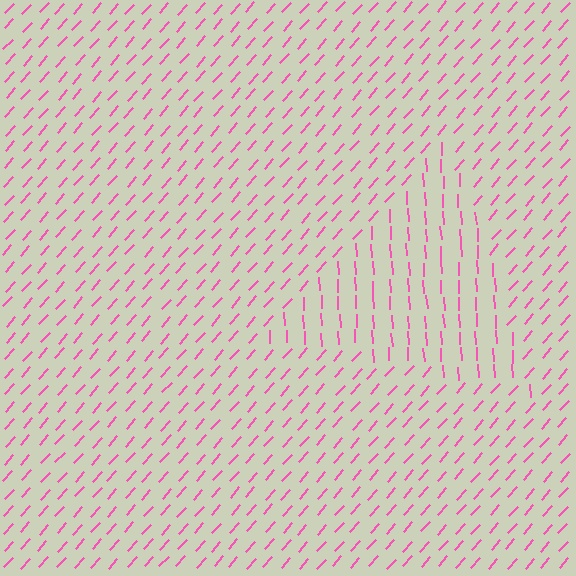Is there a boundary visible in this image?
Yes, there is a texture boundary formed by a change in line orientation.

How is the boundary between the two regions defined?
The boundary is defined purely by a change in line orientation (approximately 45 degrees difference). All lines are the same color and thickness.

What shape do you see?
I see a triangle.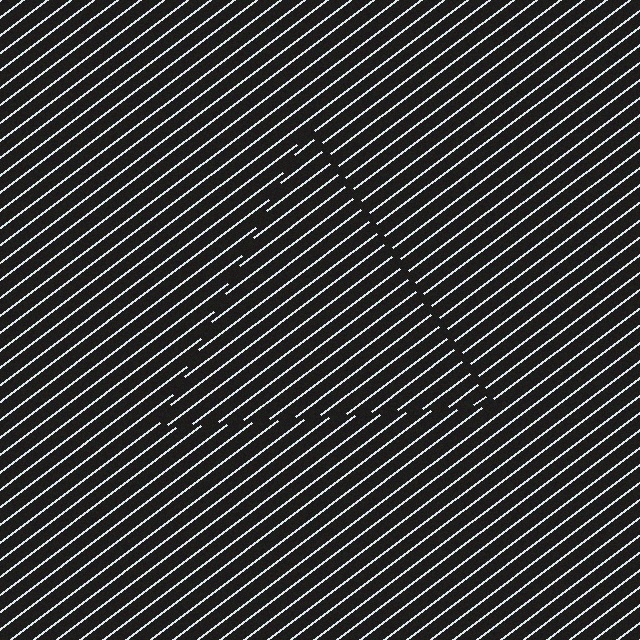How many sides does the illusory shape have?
3 sides — the line-ends trace a triangle.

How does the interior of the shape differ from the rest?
The interior of the shape contains the same grating, shifted by half a period — the contour is defined by the phase discontinuity where line-ends from the inner and outer gratings abut.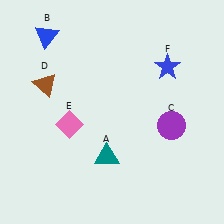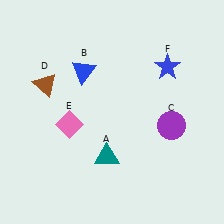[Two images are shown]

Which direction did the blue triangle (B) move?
The blue triangle (B) moved right.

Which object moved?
The blue triangle (B) moved right.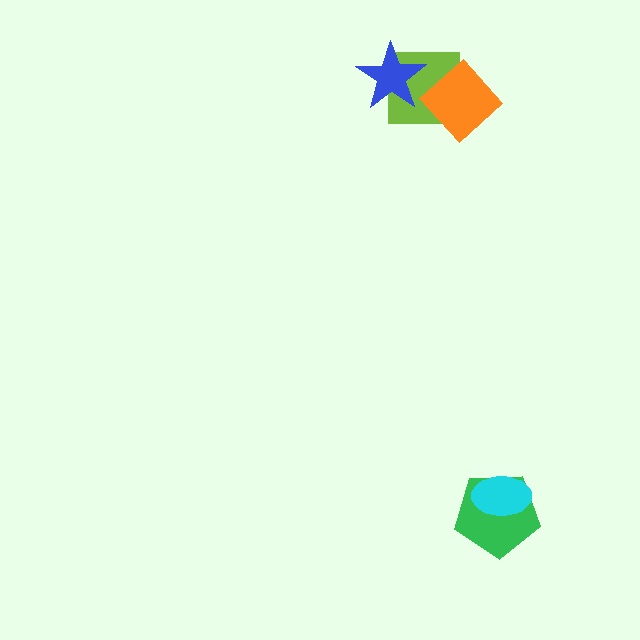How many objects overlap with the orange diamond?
1 object overlaps with the orange diamond.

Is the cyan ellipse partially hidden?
No, no other shape covers it.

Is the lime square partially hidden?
Yes, it is partially covered by another shape.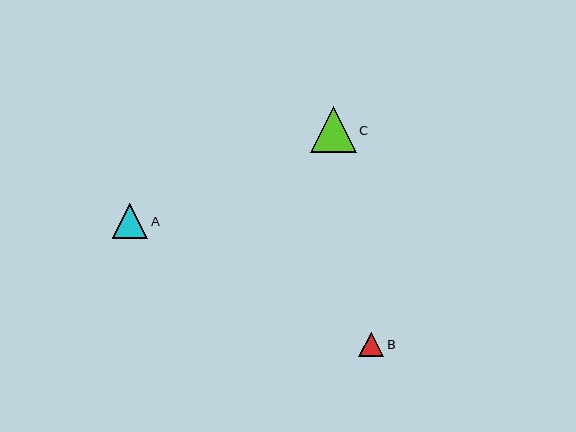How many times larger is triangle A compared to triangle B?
Triangle A is approximately 1.4 times the size of triangle B.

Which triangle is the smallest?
Triangle B is the smallest with a size of approximately 25 pixels.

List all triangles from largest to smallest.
From largest to smallest: C, A, B.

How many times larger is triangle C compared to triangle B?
Triangle C is approximately 1.9 times the size of triangle B.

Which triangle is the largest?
Triangle C is the largest with a size of approximately 46 pixels.